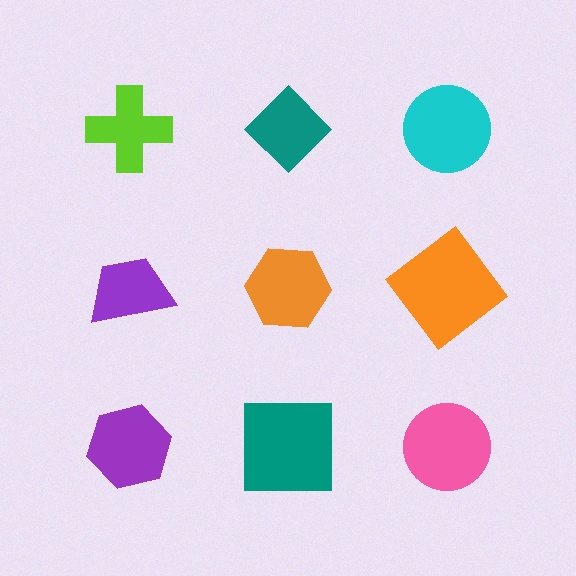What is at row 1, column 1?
A lime cross.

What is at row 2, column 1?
A purple trapezoid.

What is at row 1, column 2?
A teal diamond.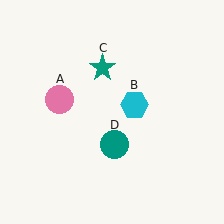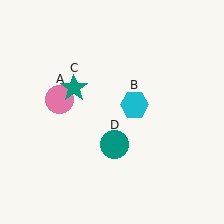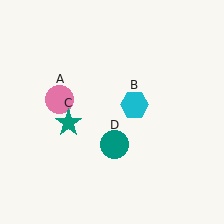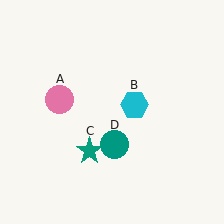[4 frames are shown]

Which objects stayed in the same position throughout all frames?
Pink circle (object A) and cyan hexagon (object B) and teal circle (object D) remained stationary.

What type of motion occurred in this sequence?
The teal star (object C) rotated counterclockwise around the center of the scene.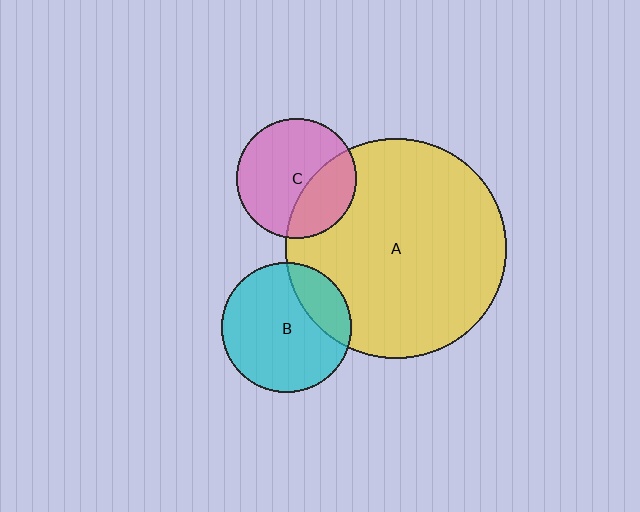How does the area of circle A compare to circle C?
Approximately 3.4 times.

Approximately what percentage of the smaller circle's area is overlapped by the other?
Approximately 20%.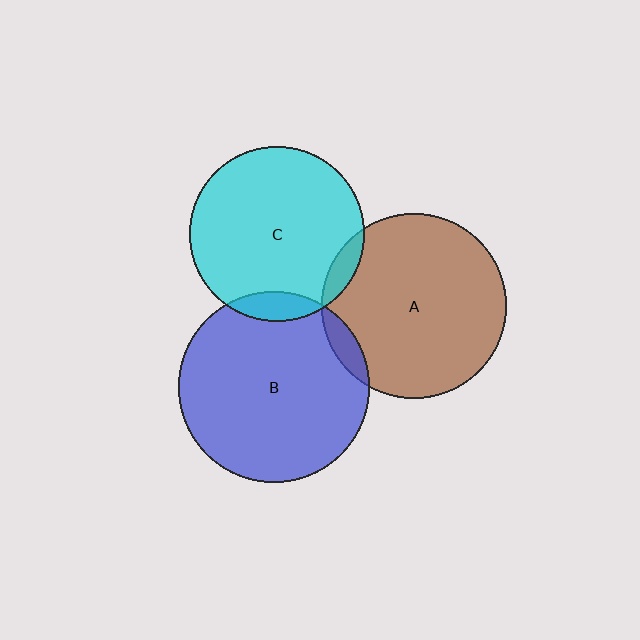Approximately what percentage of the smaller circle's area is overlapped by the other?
Approximately 5%.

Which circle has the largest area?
Circle B (blue).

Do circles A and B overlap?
Yes.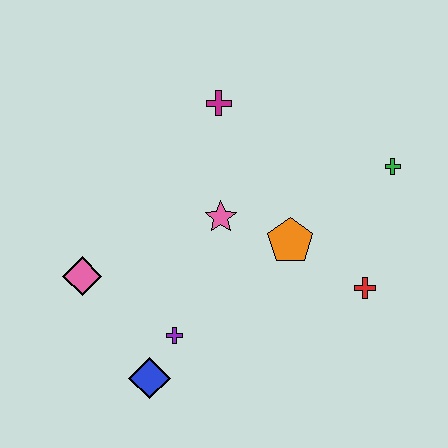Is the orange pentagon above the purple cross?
Yes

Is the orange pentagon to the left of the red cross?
Yes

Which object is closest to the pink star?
The orange pentagon is closest to the pink star.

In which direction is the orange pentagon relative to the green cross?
The orange pentagon is to the left of the green cross.